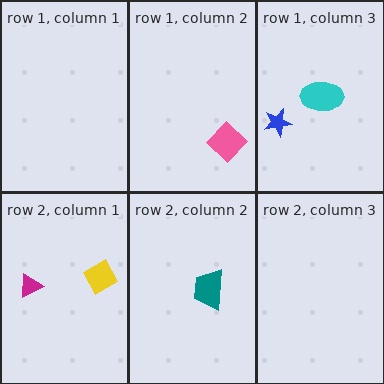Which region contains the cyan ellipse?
The row 1, column 3 region.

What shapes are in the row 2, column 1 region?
The magenta triangle, the yellow diamond.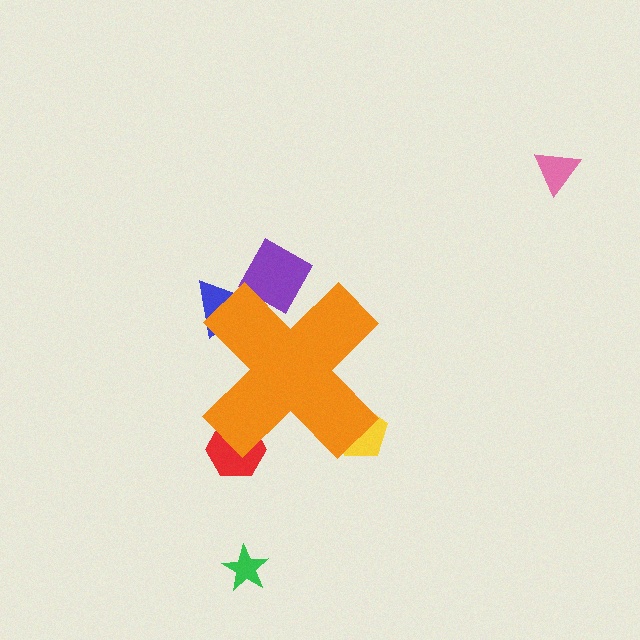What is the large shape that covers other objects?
An orange cross.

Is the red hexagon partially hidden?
Yes, the red hexagon is partially hidden behind the orange cross.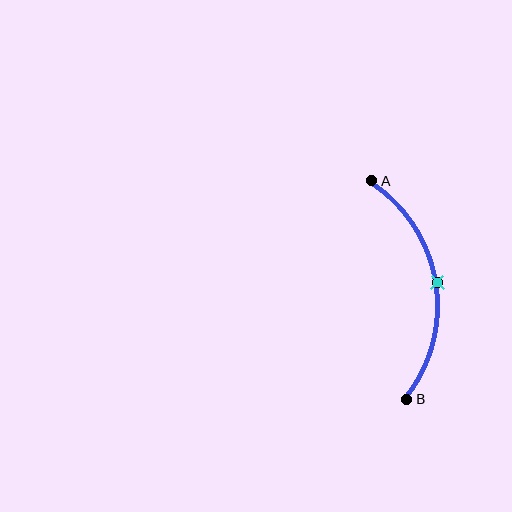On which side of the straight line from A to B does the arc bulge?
The arc bulges to the right of the straight line connecting A and B.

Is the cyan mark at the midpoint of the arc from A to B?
Yes. The cyan mark lies on the arc at equal arc-length from both A and B — it is the arc midpoint.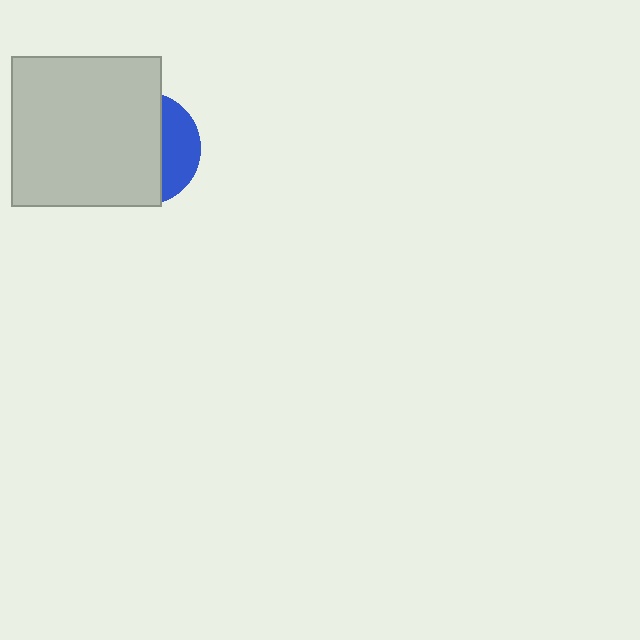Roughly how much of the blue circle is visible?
A small part of it is visible (roughly 31%).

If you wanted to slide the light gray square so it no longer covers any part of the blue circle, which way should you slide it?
Slide it left — that is the most direct way to separate the two shapes.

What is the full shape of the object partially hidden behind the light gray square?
The partially hidden object is a blue circle.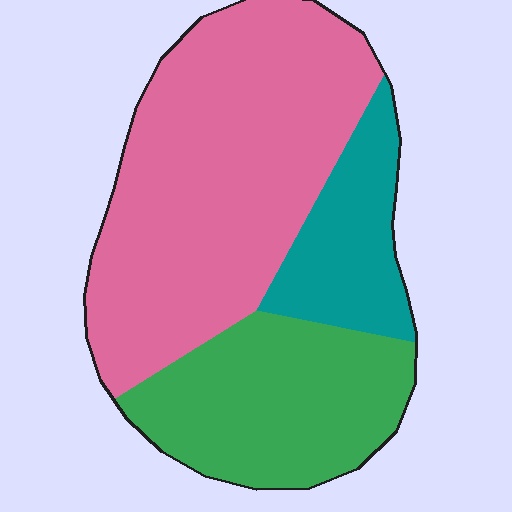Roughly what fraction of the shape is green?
Green covers around 30% of the shape.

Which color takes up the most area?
Pink, at roughly 55%.